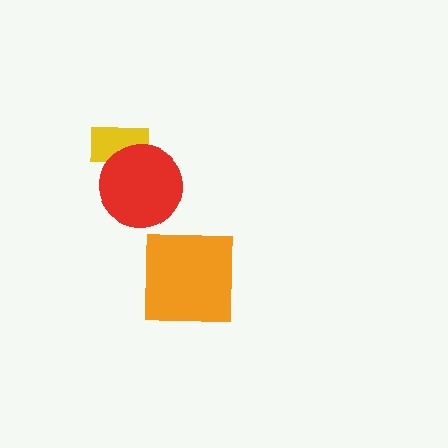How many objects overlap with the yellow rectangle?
1 object overlaps with the yellow rectangle.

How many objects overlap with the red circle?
1 object overlaps with the red circle.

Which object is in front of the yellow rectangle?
The red circle is in front of the yellow rectangle.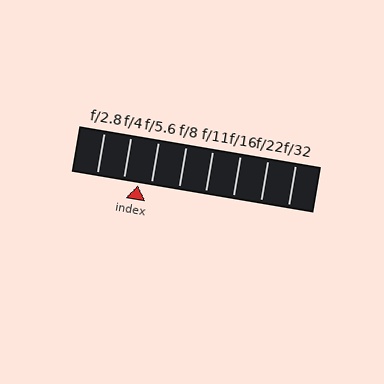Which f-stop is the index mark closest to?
The index mark is closest to f/5.6.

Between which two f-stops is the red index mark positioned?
The index mark is between f/4 and f/5.6.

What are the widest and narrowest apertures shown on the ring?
The widest aperture shown is f/2.8 and the narrowest is f/32.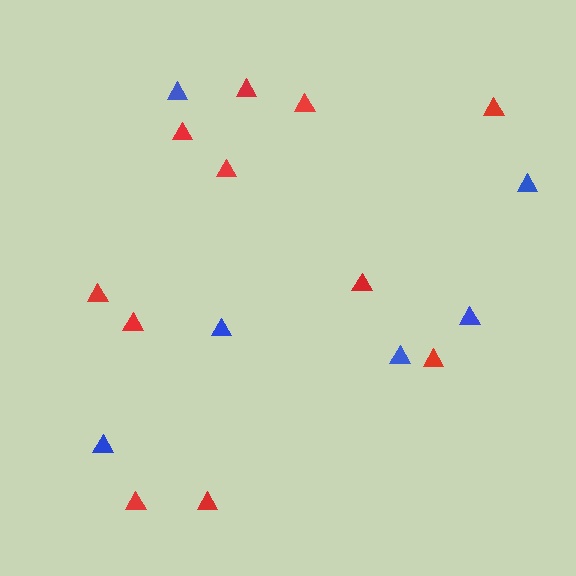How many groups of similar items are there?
There are 2 groups: one group of red triangles (11) and one group of blue triangles (6).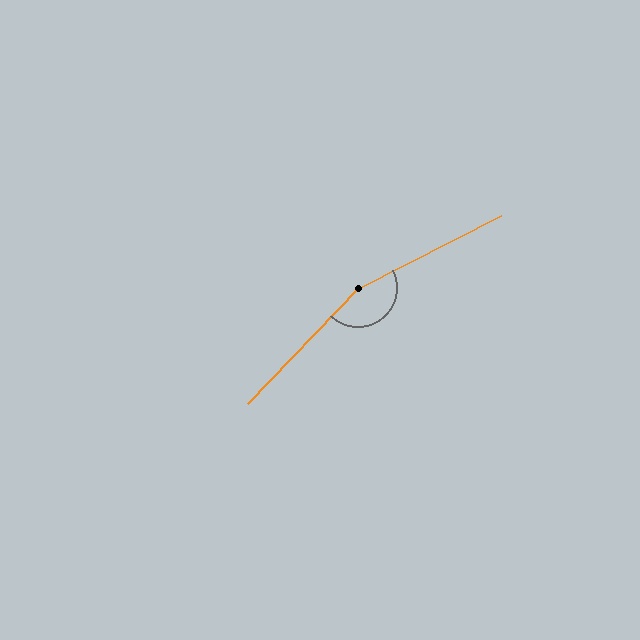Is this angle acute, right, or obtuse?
It is obtuse.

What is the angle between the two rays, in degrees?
Approximately 161 degrees.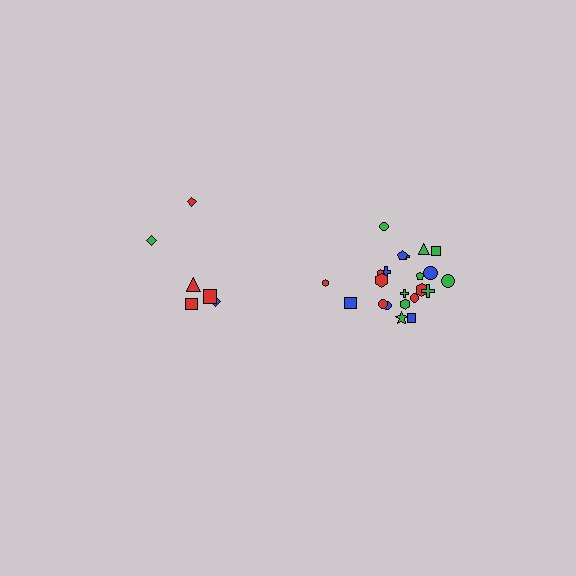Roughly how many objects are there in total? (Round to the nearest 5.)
Roughly 30 objects in total.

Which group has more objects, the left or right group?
The right group.